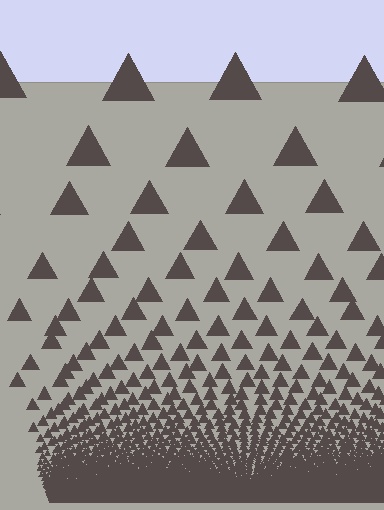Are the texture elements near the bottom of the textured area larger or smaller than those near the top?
Smaller. The gradient is inverted — elements near the bottom are smaller and denser.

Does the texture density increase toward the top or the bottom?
Density increases toward the bottom.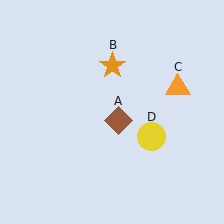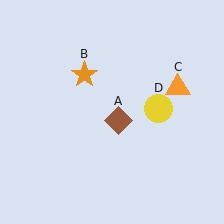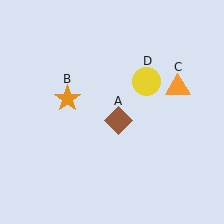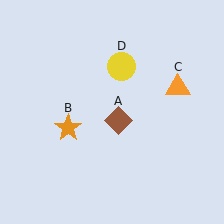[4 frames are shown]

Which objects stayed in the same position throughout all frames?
Brown diamond (object A) and orange triangle (object C) remained stationary.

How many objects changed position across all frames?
2 objects changed position: orange star (object B), yellow circle (object D).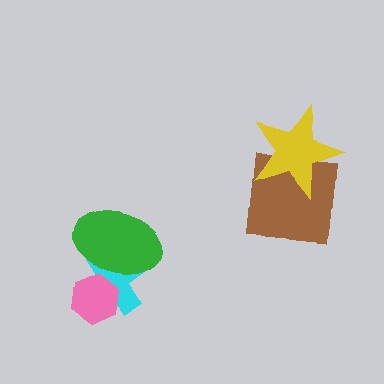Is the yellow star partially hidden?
No, no other shape covers it.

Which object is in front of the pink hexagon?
The green ellipse is in front of the pink hexagon.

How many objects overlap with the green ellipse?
2 objects overlap with the green ellipse.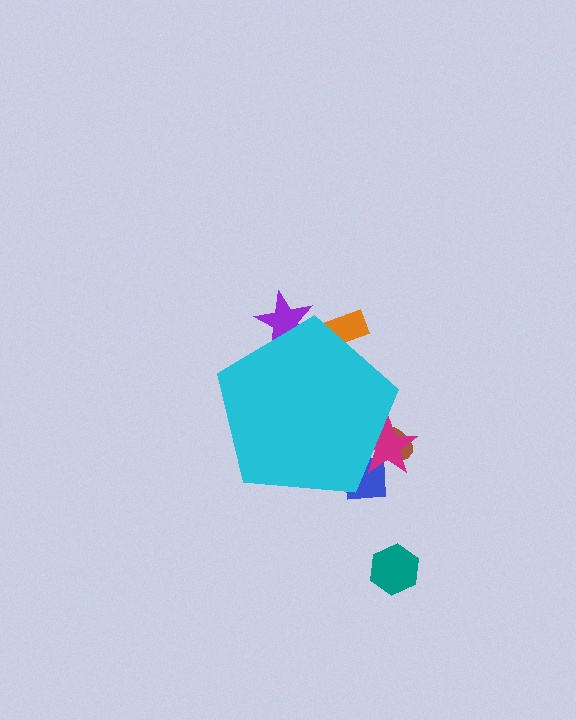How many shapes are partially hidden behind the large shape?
5 shapes are partially hidden.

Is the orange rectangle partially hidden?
Yes, the orange rectangle is partially hidden behind the cyan pentagon.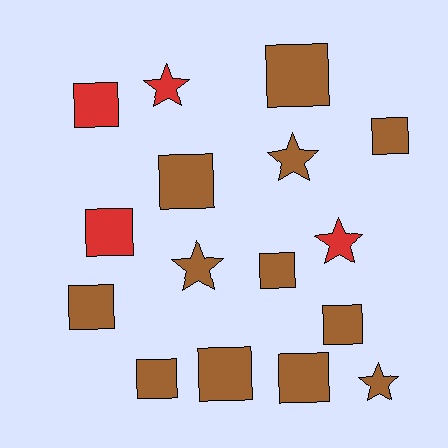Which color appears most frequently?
Brown, with 12 objects.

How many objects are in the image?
There are 16 objects.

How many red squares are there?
There are 2 red squares.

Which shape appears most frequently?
Square, with 11 objects.